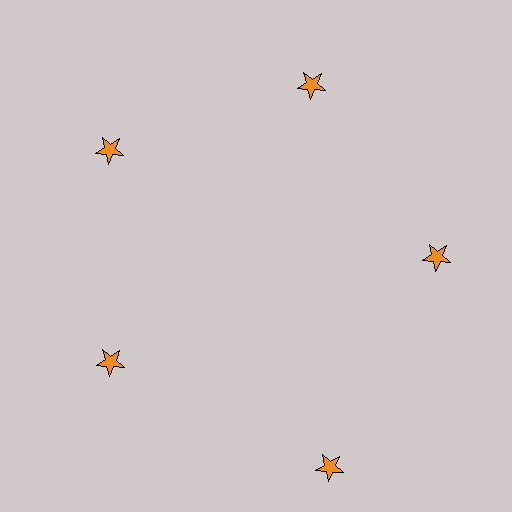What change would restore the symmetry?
The symmetry would be restored by moving it inward, back onto the ring so that all 5 stars sit at equal angles and equal distance from the center.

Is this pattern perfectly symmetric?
No. The 5 orange stars are arranged in a ring, but one element near the 5 o'clock position is pushed outward from the center, breaking the 5-fold rotational symmetry.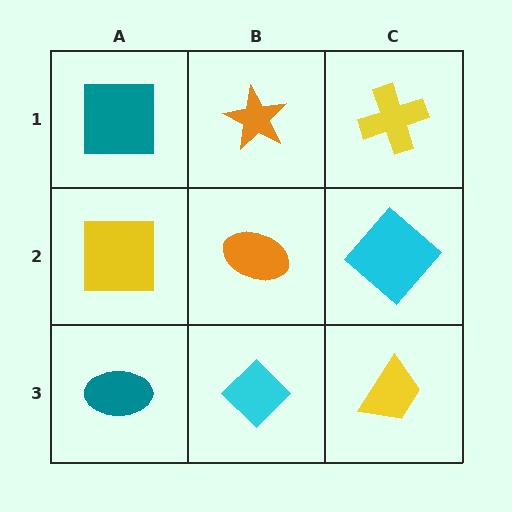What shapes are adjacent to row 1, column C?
A cyan diamond (row 2, column C), an orange star (row 1, column B).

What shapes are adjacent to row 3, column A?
A yellow square (row 2, column A), a cyan diamond (row 3, column B).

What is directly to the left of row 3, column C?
A cyan diamond.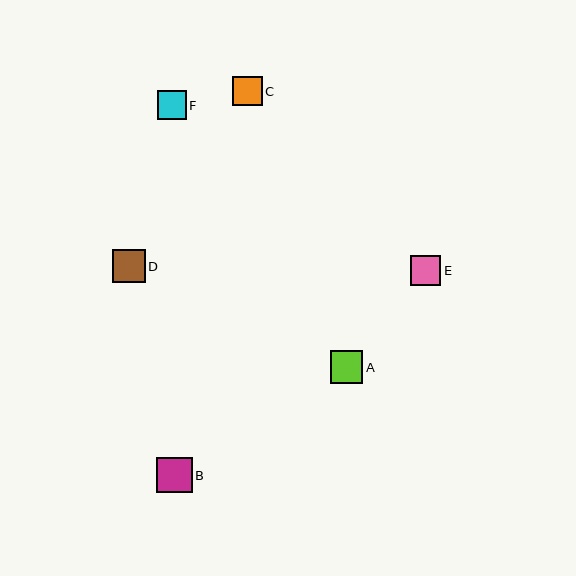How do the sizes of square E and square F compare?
Square E and square F are approximately the same size.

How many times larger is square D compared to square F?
Square D is approximately 1.1 times the size of square F.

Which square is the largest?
Square B is the largest with a size of approximately 35 pixels.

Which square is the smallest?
Square F is the smallest with a size of approximately 29 pixels.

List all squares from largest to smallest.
From largest to smallest: B, D, A, E, C, F.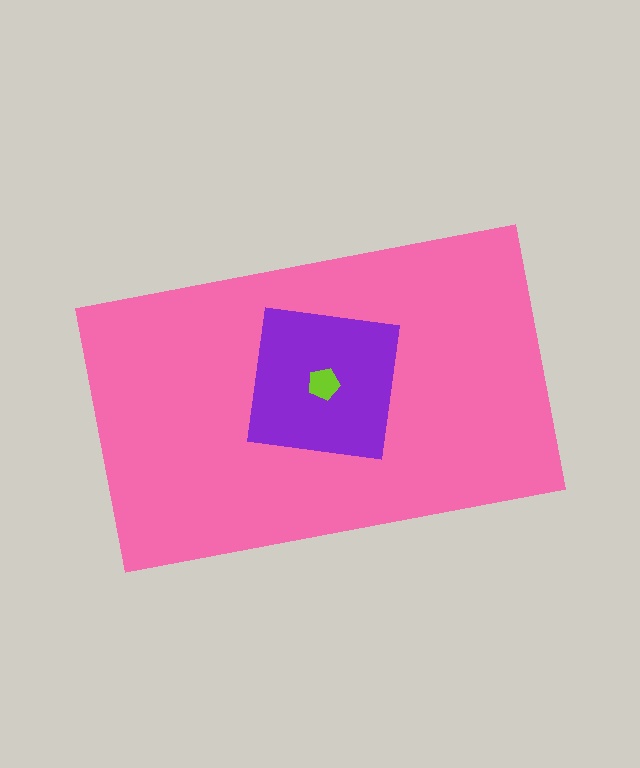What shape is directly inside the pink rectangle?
The purple square.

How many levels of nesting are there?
3.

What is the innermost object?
The lime pentagon.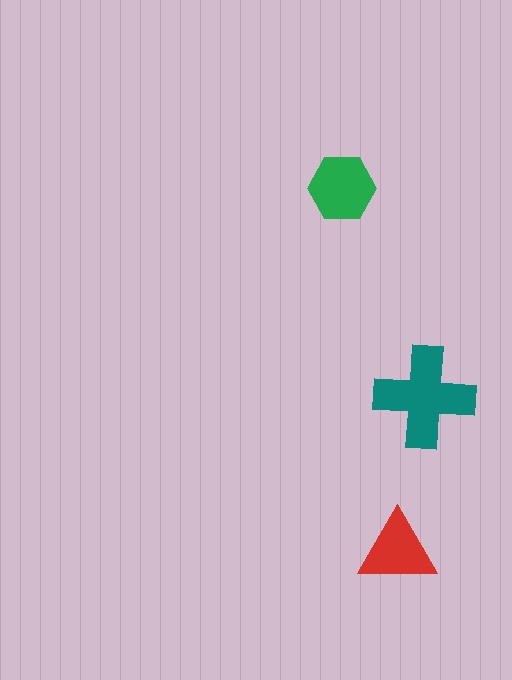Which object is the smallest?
The red triangle.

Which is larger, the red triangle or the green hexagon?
The green hexagon.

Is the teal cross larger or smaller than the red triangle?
Larger.